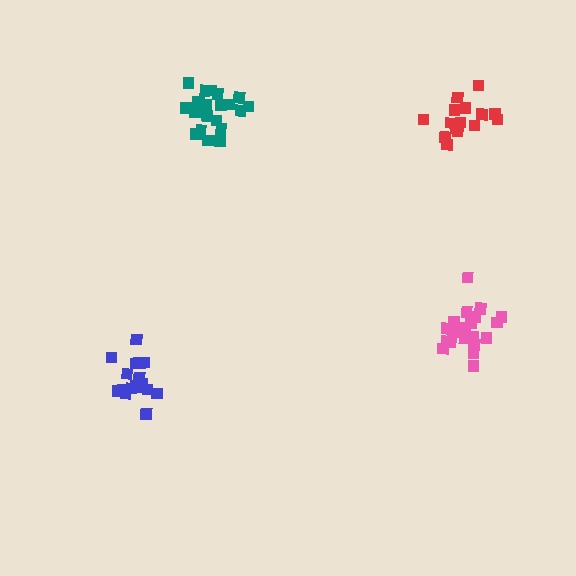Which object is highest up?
The teal cluster is topmost.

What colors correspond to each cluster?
The clusters are colored: blue, teal, pink, red.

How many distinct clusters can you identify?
There are 4 distinct clusters.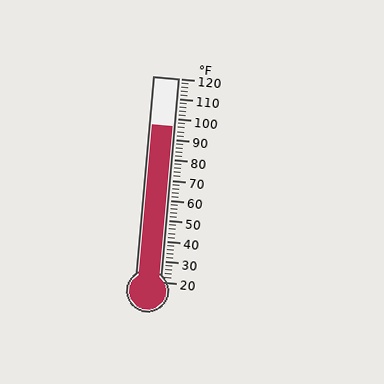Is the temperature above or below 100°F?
The temperature is below 100°F.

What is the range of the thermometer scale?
The thermometer scale ranges from 20°F to 120°F.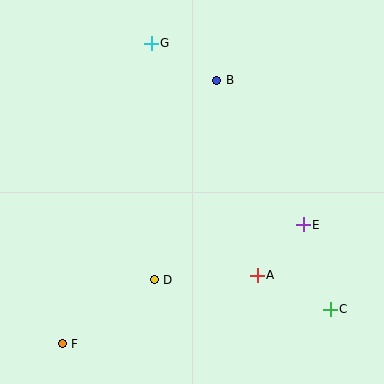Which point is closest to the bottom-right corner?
Point C is closest to the bottom-right corner.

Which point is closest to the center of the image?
Point D at (154, 280) is closest to the center.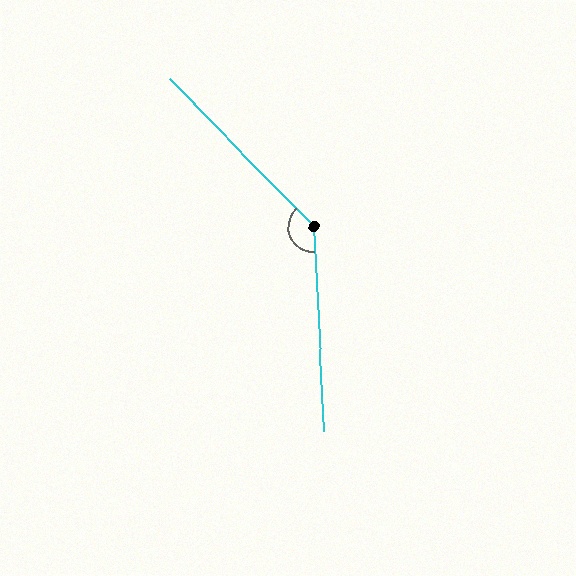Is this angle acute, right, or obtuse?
It is obtuse.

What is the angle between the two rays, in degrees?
Approximately 138 degrees.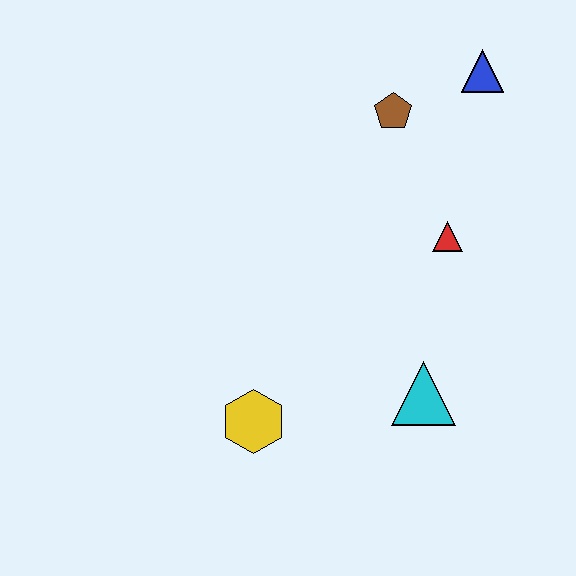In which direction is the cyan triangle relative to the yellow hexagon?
The cyan triangle is to the right of the yellow hexagon.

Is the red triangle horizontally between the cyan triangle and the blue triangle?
Yes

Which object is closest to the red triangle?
The brown pentagon is closest to the red triangle.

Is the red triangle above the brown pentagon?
No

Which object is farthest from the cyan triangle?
The blue triangle is farthest from the cyan triangle.